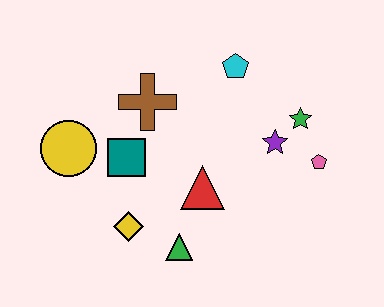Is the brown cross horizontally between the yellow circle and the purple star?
Yes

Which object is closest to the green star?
The purple star is closest to the green star.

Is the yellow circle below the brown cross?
Yes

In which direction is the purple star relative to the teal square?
The purple star is to the right of the teal square.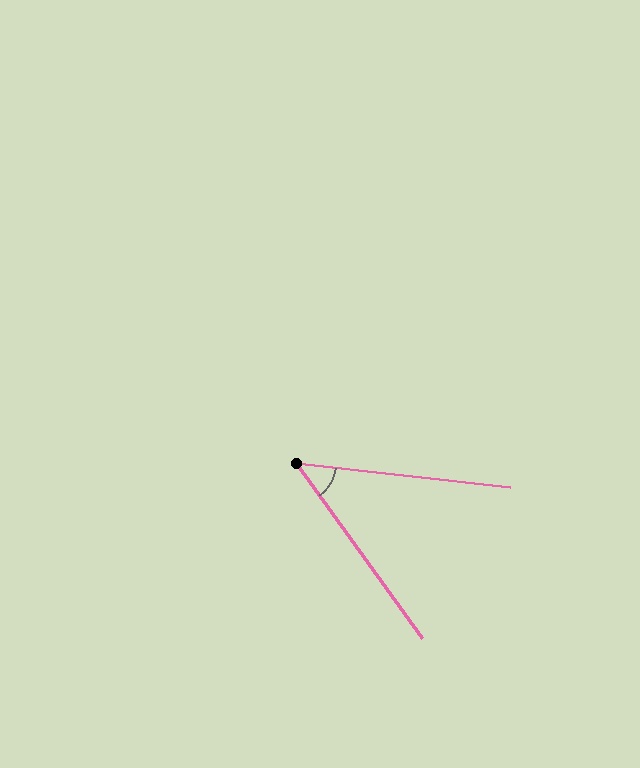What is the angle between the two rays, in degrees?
Approximately 48 degrees.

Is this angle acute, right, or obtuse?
It is acute.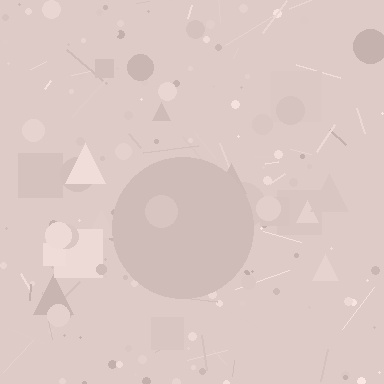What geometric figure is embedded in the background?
A circle is embedded in the background.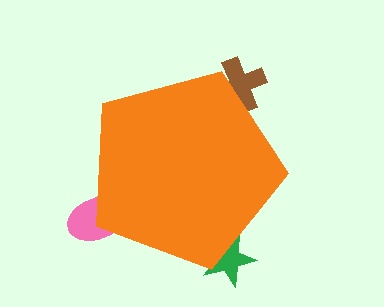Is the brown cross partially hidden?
Yes, the brown cross is partially hidden behind the orange pentagon.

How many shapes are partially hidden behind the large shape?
3 shapes are partially hidden.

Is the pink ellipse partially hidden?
Yes, the pink ellipse is partially hidden behind the orange pentagon.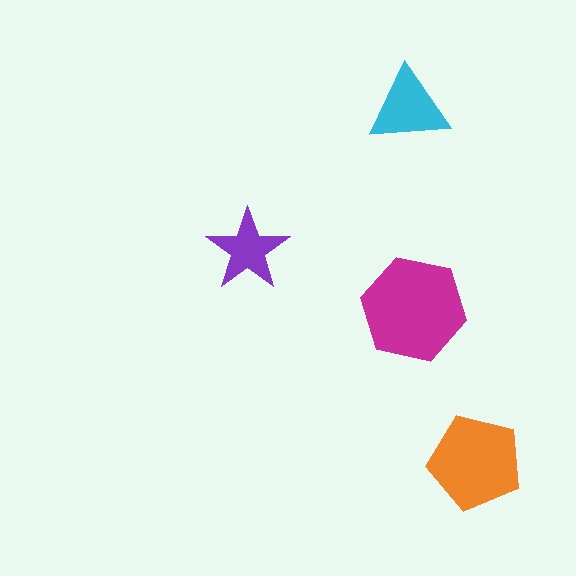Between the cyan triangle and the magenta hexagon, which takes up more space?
The magenta hexagon.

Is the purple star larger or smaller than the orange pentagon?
Smaller.